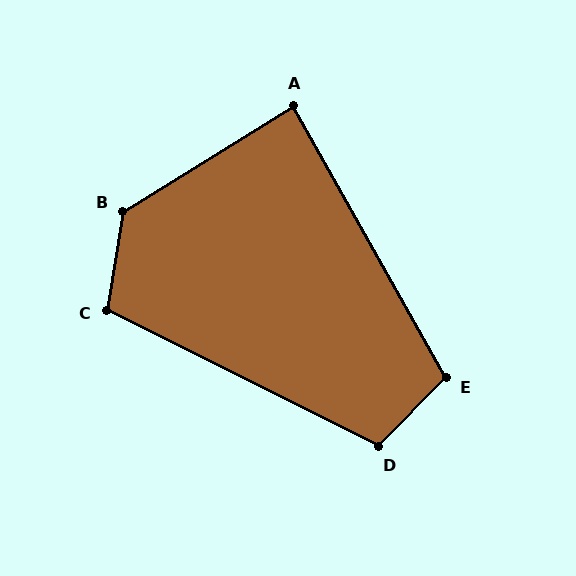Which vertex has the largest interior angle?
B, at approximately 131 degrees.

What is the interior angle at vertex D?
Approximately 108 degrees (obtuse).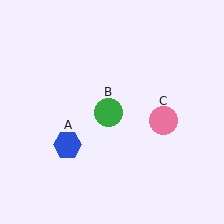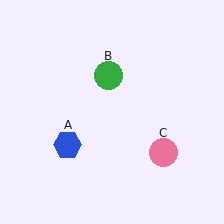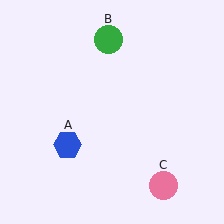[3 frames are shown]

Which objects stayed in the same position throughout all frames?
Blue hexagon (object A) remained stationary.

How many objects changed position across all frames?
2 objects changed position: green circle (object B), pink circle (object C).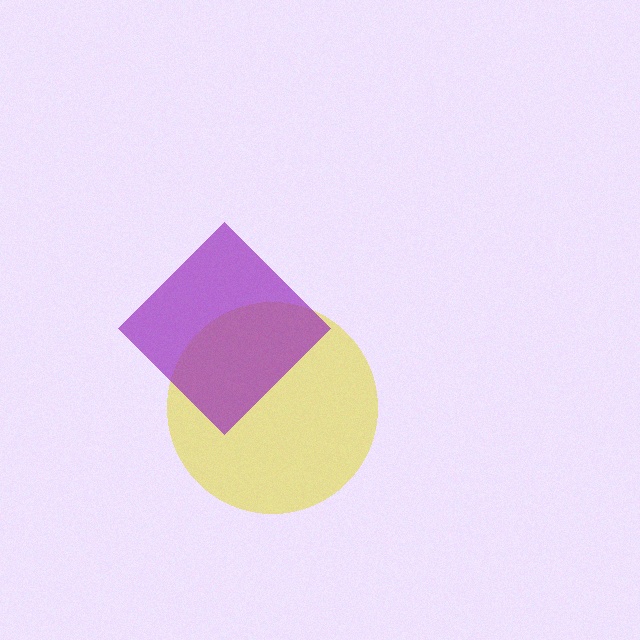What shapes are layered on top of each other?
The layered shapes are: a yellow circle, a purple diamond.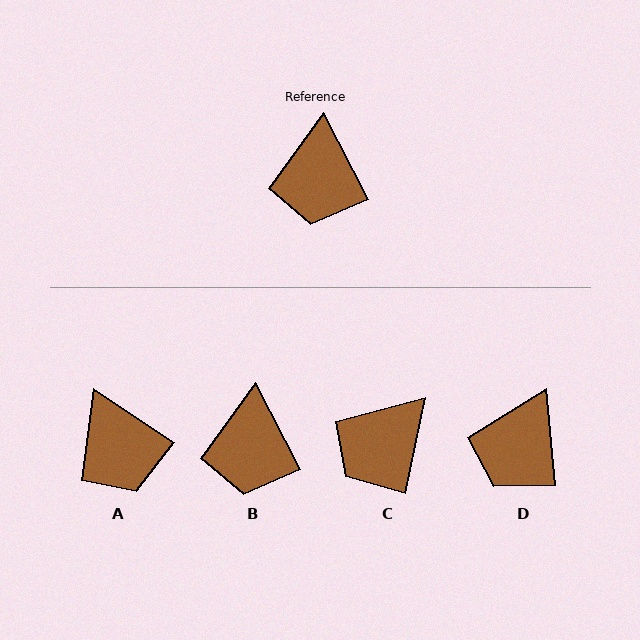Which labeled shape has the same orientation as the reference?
B.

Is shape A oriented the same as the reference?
No, it is off by about 29 degrees.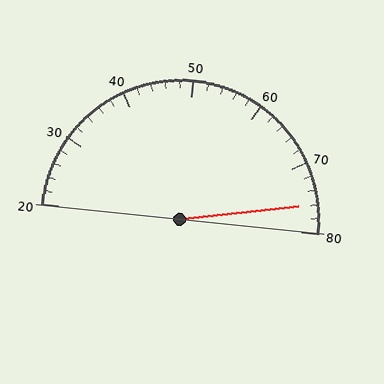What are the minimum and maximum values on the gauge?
The gauge ranges from 20 to 80.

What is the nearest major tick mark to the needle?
The nearest major tick mark is 80.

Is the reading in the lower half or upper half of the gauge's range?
The reading is in the upper half of the range (20 to 80).